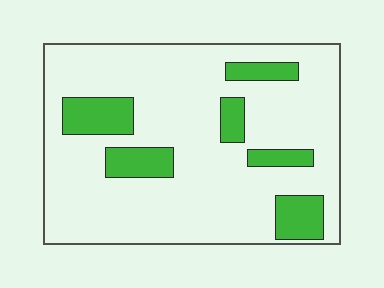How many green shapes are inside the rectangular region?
6.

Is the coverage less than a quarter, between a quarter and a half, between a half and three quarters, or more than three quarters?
Less than a quarter.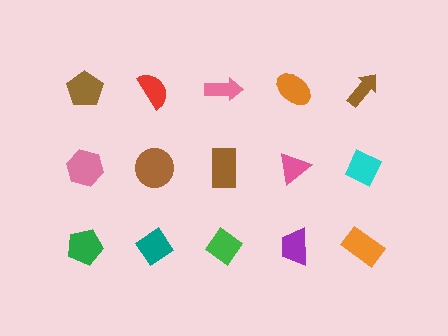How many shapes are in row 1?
5 shapes.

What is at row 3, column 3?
A green diamond.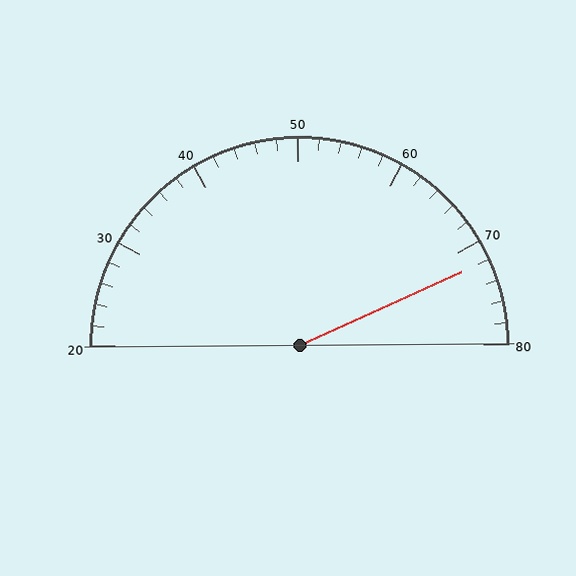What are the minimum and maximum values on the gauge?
The gauge ranges from 20 to 80.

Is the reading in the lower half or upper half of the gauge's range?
The reading is in the upper half of the range (20 to 80).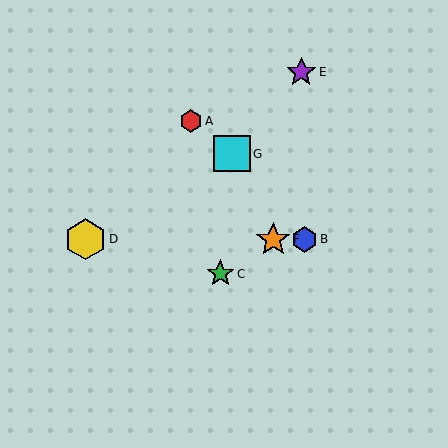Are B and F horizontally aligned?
Yes, both are at y≈239.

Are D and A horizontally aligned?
No, D is at y≈239 and A is at y≈121.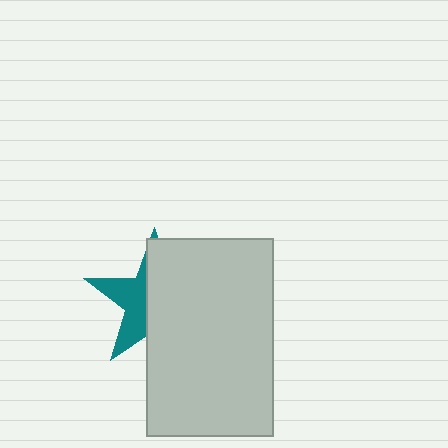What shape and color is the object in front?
The object in front is a light gray rectangle.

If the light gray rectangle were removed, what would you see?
You would see the complete teal star.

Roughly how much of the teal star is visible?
A small part of it is visible (roughly 38%).